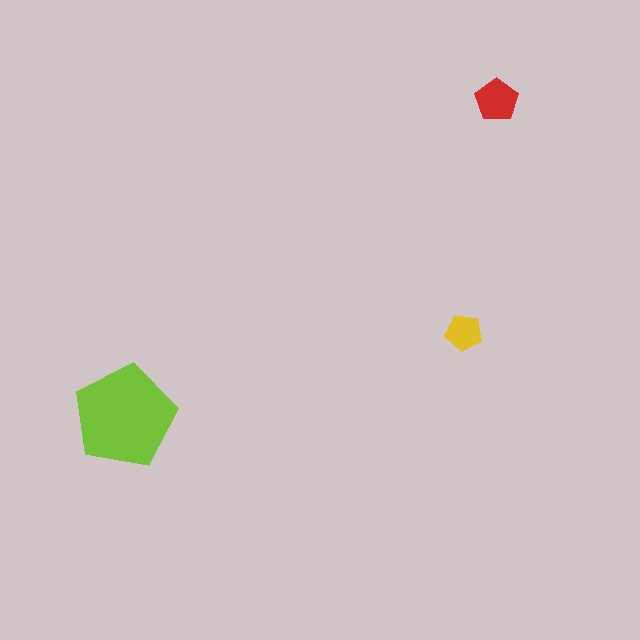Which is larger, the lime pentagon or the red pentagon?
The lime one.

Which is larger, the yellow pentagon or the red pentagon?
The red one.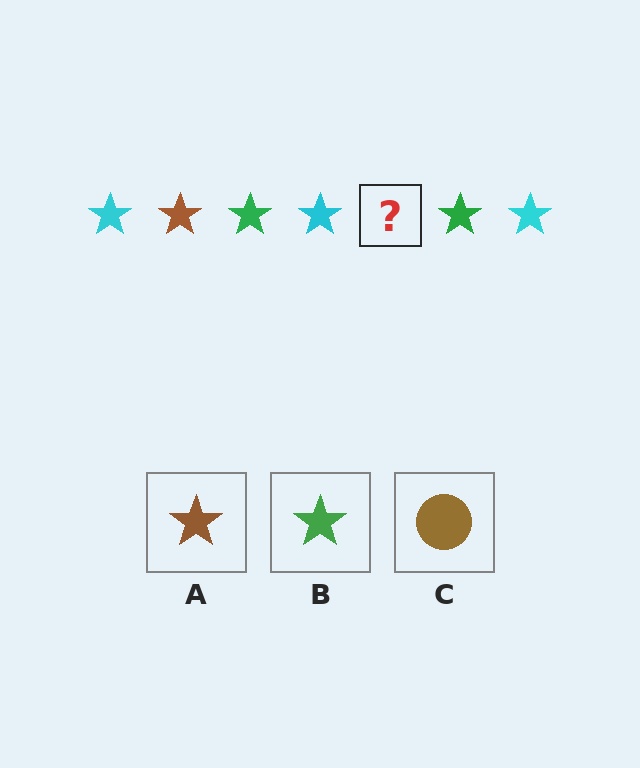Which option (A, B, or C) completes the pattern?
A.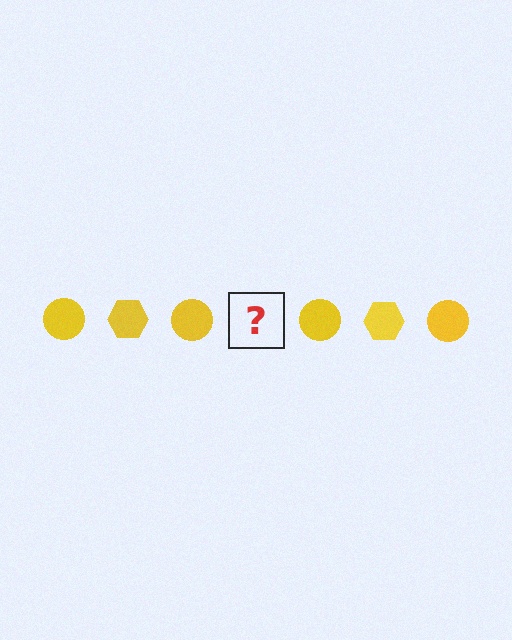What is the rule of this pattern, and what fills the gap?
The rule is that the pattern cycles through circle, hexagon shapes in yellow. The gap should be filled with a yellow hexagon.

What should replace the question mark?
The question mark should be replaced with a yellow hexagon.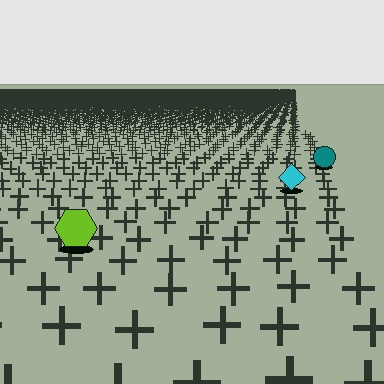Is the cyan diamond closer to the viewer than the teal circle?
Yes. The cyan diamond is closer — you can tell from the texture gradient: the ground texture is coarser near it.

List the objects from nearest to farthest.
From nearest to farthest: the lime hexagon, the cyan diamond, the teal circle.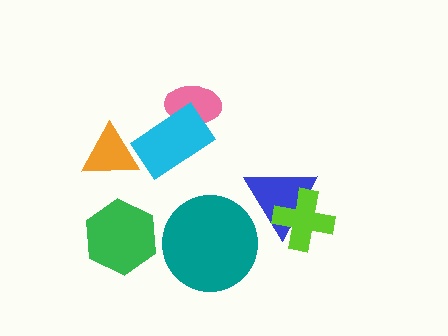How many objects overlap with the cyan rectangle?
1 object overlaps with the cyan rectangle.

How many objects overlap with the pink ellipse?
1 object overlaps with the pink ellipse.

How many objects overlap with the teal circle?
0 objects overlap with the teal circle.